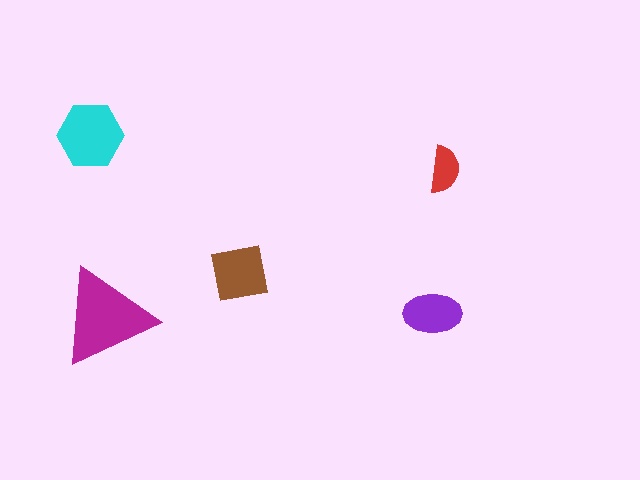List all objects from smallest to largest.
The red semicircle, the purple ellipse, the brown square, the cyan hexagon, the magenta triangle.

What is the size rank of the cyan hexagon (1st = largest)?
2nd.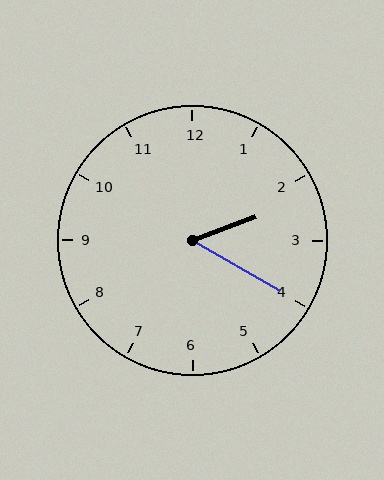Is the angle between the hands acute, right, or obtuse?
It is acute.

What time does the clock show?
2:20.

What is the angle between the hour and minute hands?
Approximately 50 degrees.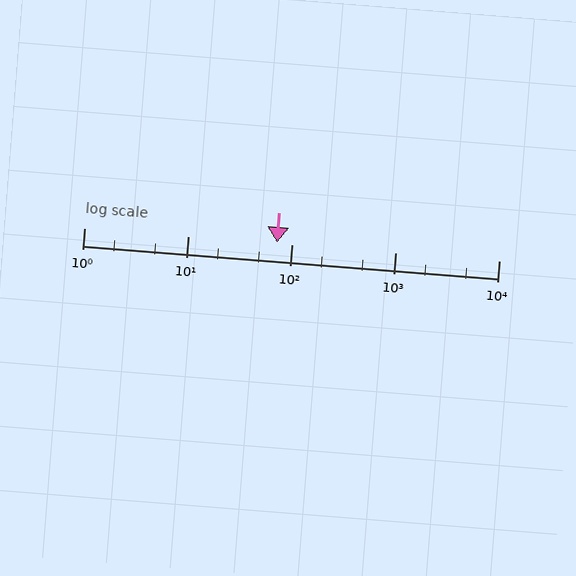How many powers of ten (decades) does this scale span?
The scale spans 4 decades, from 1 to 10000.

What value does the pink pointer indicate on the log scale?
The pointer indicates approximately 73.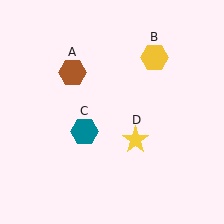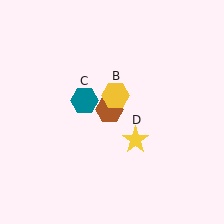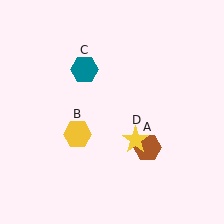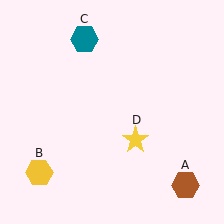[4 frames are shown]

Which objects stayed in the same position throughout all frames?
Yellow star (object D) remained stationary.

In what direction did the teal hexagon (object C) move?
The teal hexagon (object C) moved up.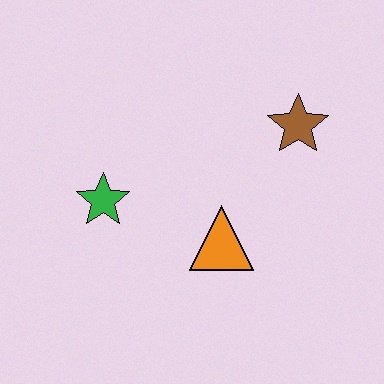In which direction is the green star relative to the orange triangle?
The green star is to the left of the orange triangle.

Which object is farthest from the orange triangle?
The brown star is farthest from the orange triangle.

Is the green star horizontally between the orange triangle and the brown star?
No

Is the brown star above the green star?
Yes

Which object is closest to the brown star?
The orange triangle is closest to the brown star.